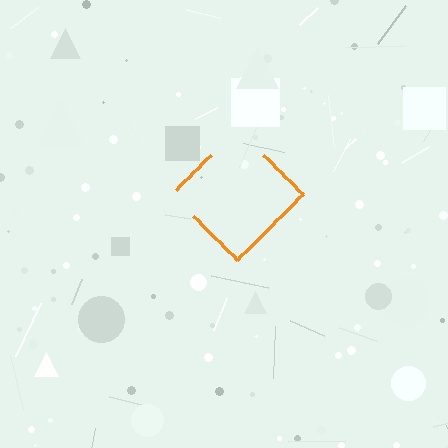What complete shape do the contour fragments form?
The contour fragments form a diamond.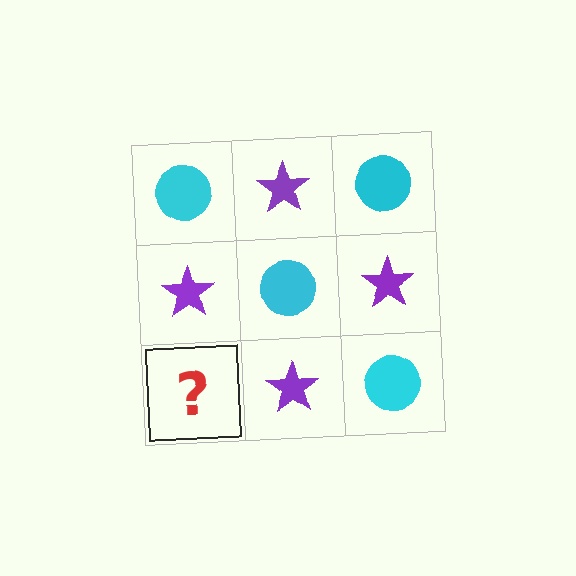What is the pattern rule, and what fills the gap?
The rule is that it alternates cyan circle and purple star in a checkerboard pattern. The gap should be filled with a cyan circle.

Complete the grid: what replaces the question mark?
The question mark should be replaced with a cyan circle.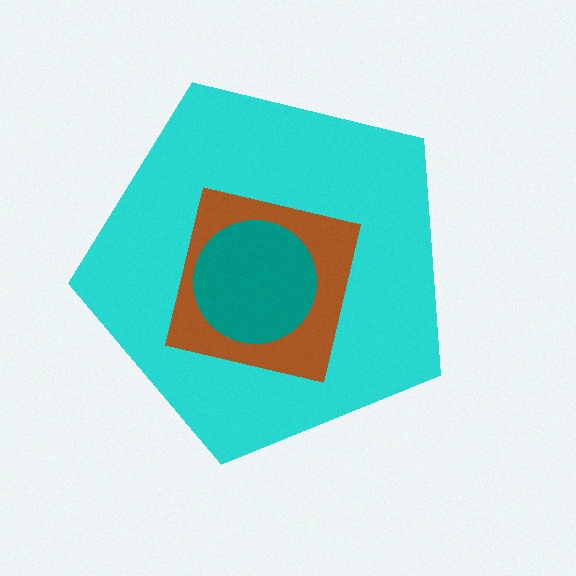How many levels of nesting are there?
3.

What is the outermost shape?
The cyan pentagon.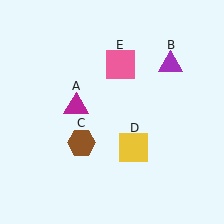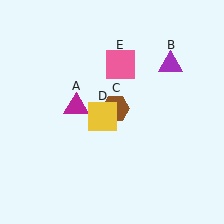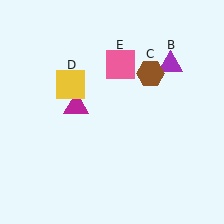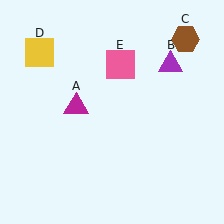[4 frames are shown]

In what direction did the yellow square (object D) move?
The yellow square (object D) moved up and to the left.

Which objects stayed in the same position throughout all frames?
Magenta triangle (object A) and purple triangle (object B) and pink square (object E) remained stationary.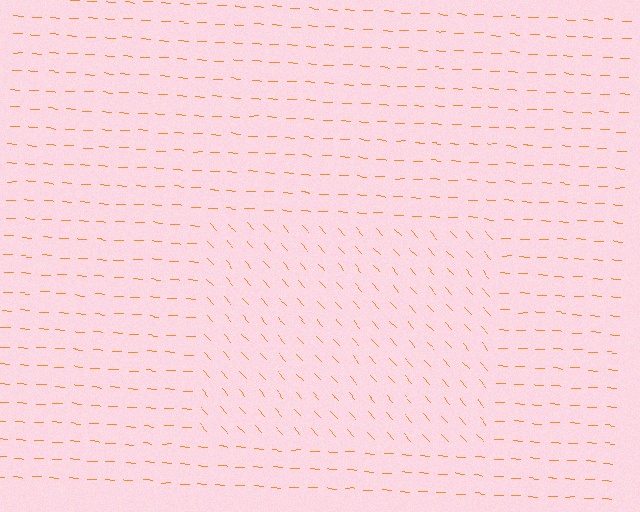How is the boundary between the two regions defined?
The boundary is defined purely by a change in line orientation (approximately 45 degrees difference). All lines are the same color and thickness.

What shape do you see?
I see a rectangle.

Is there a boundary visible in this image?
Yes, there is a texture boundary formed by a change in line orientation.